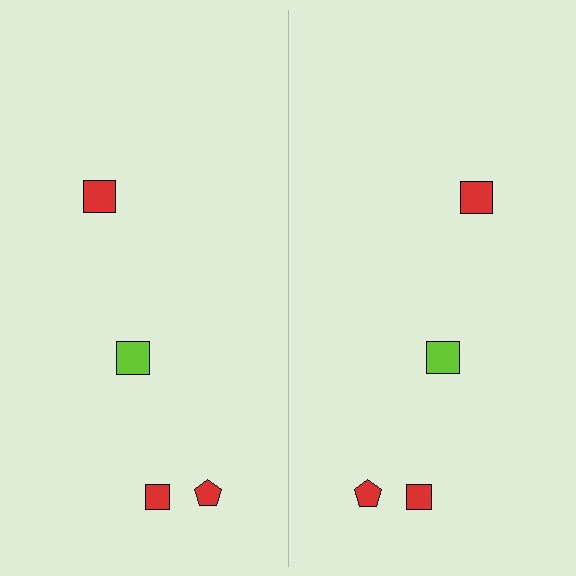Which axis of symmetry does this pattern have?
The pattern has a vertical axis of symmetry running through the center of the image.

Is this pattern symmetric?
Yes, this pattern has bilateral (reflection) symmetry.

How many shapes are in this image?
There are 8 shapes in this image.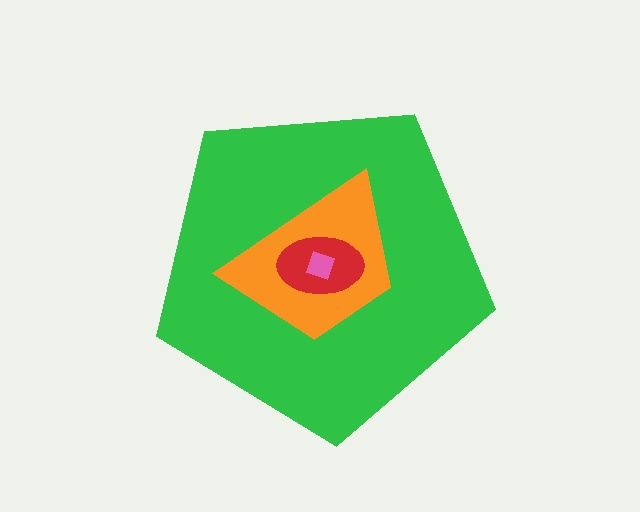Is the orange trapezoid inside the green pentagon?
Yes.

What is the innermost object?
The pink square.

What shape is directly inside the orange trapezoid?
The red ellipse.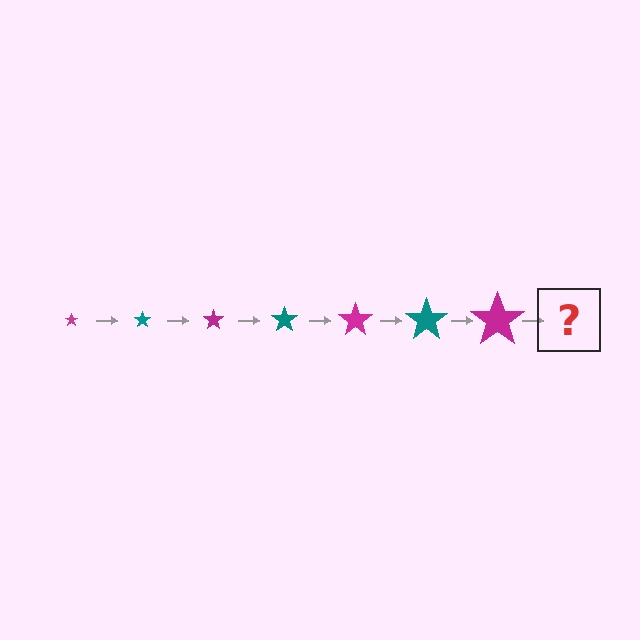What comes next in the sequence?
The next element should be a teal star, larger than the previous one.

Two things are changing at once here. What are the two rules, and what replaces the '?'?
The two rules are that the star grows larger each step and the color cycles through magenta and teal. The '?' should be a teal star, larger than the previous one.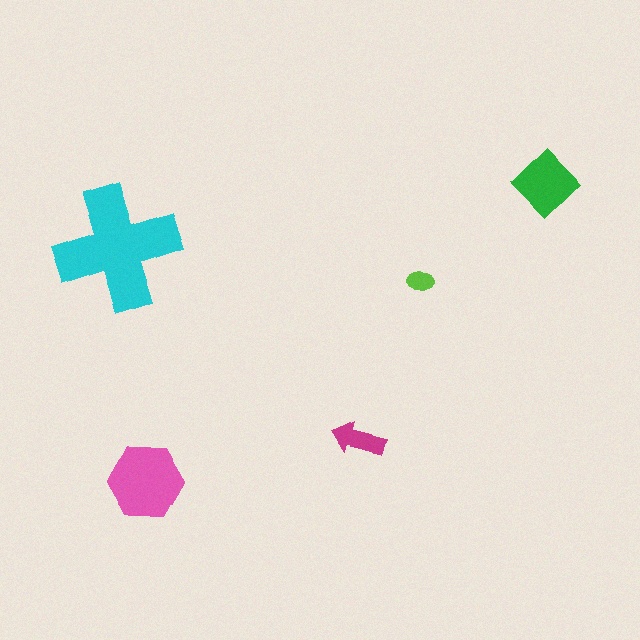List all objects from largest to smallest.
The cyan cross, the pink hexagon, the green diamond, the magenta arrow, the lime ellipse.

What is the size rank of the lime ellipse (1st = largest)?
5th.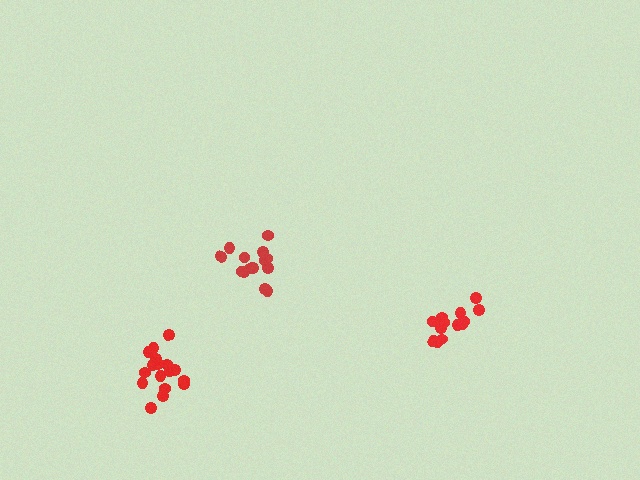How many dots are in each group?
Group 1: 13 dots, Group 2: 17 dots, Group 3: 15 dots (45 total).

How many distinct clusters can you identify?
There are 3 distinct clusters.